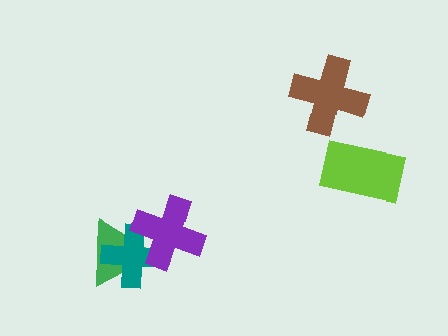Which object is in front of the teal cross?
The purple cross is in front of the teal cross.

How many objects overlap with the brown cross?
0 objects overlap with the brown cross.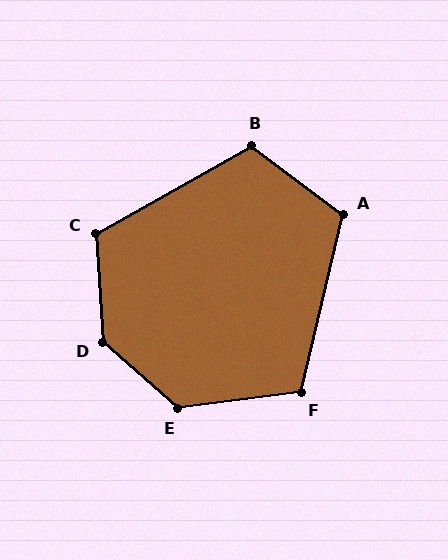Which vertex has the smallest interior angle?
F, at approximately 111 degrees.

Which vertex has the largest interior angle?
D, at approximately 135 degrees.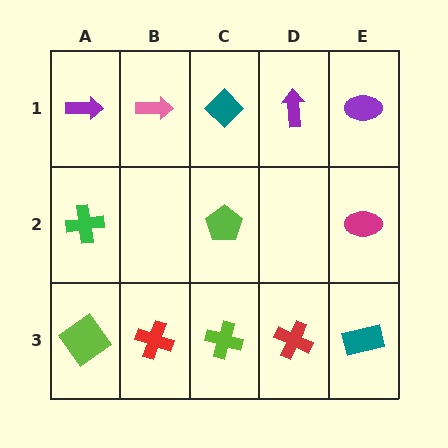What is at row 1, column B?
A pink arrow.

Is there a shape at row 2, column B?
No, that cell is empty.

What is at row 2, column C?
A lime pentagon.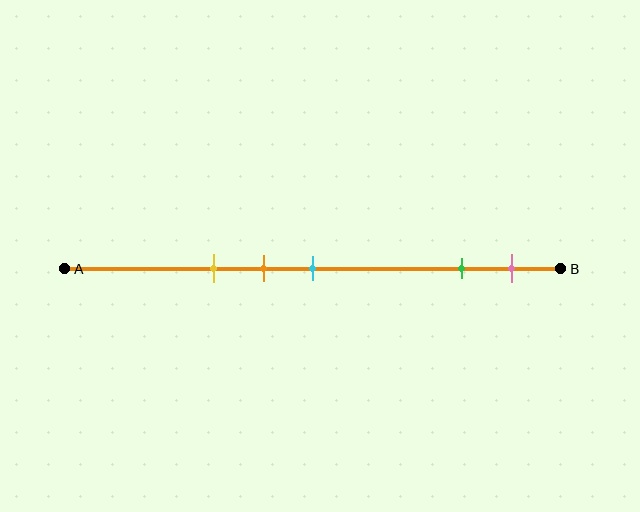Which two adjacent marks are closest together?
The orange and cyan marks are the closest adjacent pair.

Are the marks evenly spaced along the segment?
No, the marks are not evenly spaced.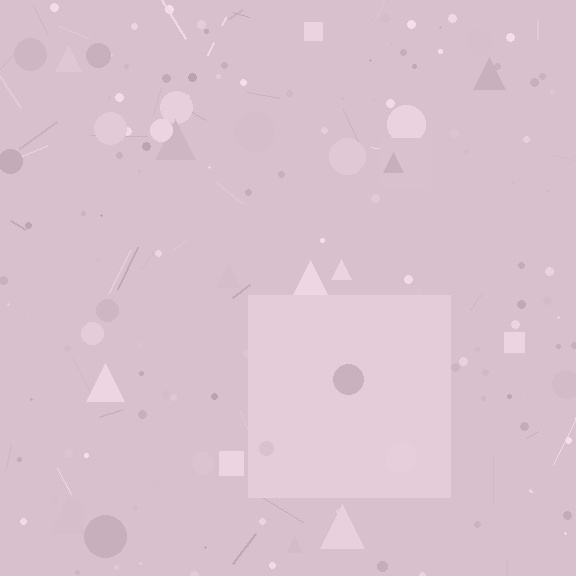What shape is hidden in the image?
A square is hidden in the image.